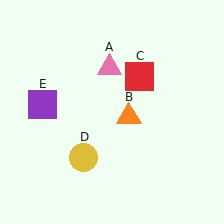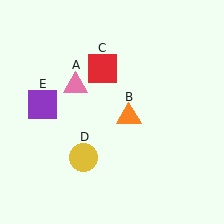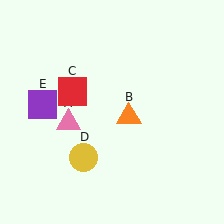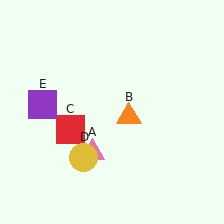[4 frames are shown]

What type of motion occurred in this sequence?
The pink triangle (object A), red square (object C) rotated counterclockwise around the center of the scene.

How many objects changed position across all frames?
2 objects changed position: pink triangle (object A), red square (object C).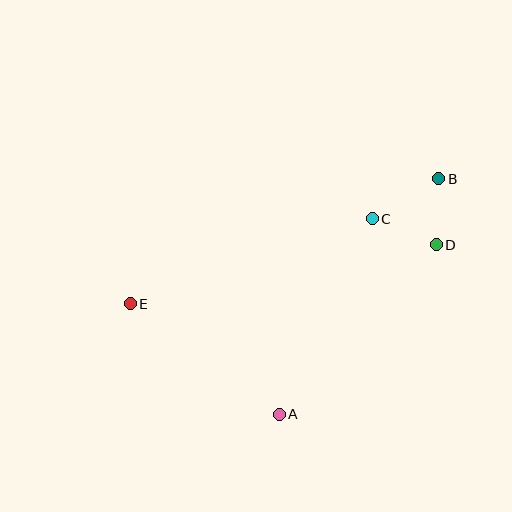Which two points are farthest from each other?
Points B and E are farthest from each other.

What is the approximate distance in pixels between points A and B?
The distance between A and B is approximately 284 pixels.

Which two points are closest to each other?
Points B and D are closest to each other.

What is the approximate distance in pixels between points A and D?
The distance between A and D is approximately 231 pixels.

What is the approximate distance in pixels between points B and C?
The distance between B and C is approximately 78 pixels.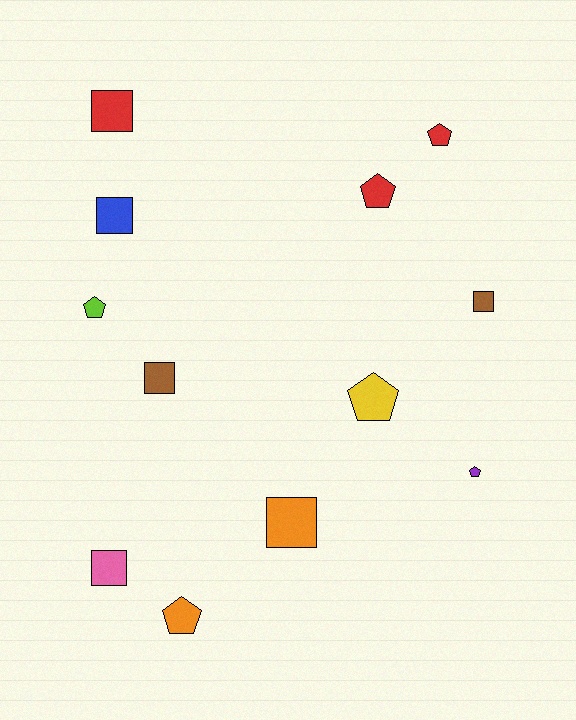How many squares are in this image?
There are 6 squares.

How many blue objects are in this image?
There is 1 blue object.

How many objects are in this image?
There are 12 objects.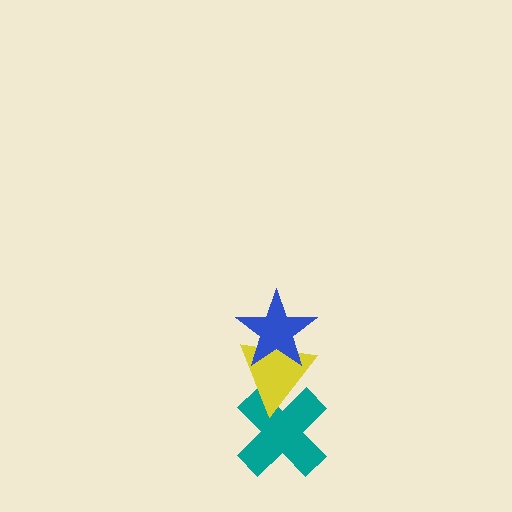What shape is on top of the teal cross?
The yellow triangle is on top of the teal cross.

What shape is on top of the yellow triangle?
The blue star is on top of the yellow triangle.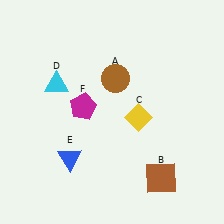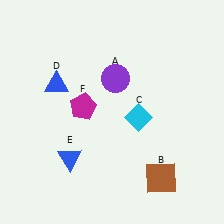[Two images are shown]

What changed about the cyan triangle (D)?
In Image 1, D is cyan. In Image 2, it changed to blue.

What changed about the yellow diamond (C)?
In Image 1, C is yellow. In Image 2, it changed to cyan.